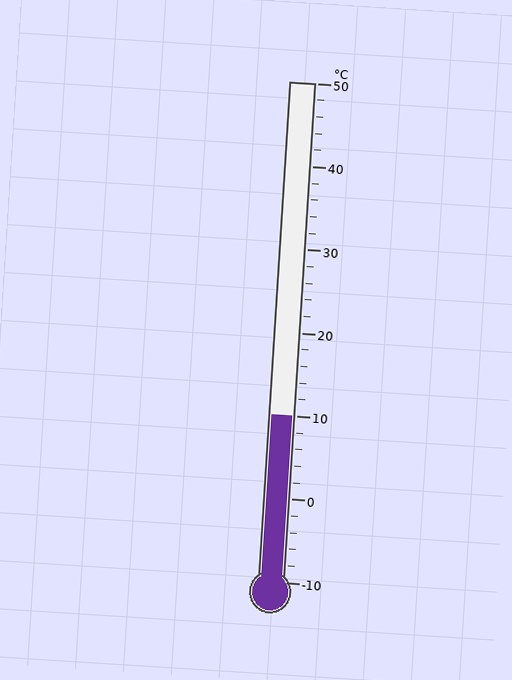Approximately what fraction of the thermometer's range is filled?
The thermometer is filled to approximately 35% of its range.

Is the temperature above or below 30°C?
The temperature is below 30°C.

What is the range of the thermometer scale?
The thermometer scale ranges from -10°C to 50°C.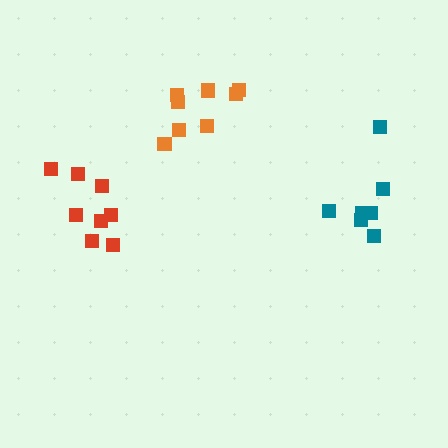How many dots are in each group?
Group 1: 7 dots, Group 2: 8 dots, Group 3: 8 dots (23 total).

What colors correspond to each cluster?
The clusters are colored: teal, orange, red.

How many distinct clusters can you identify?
There are 3 distinct clusters.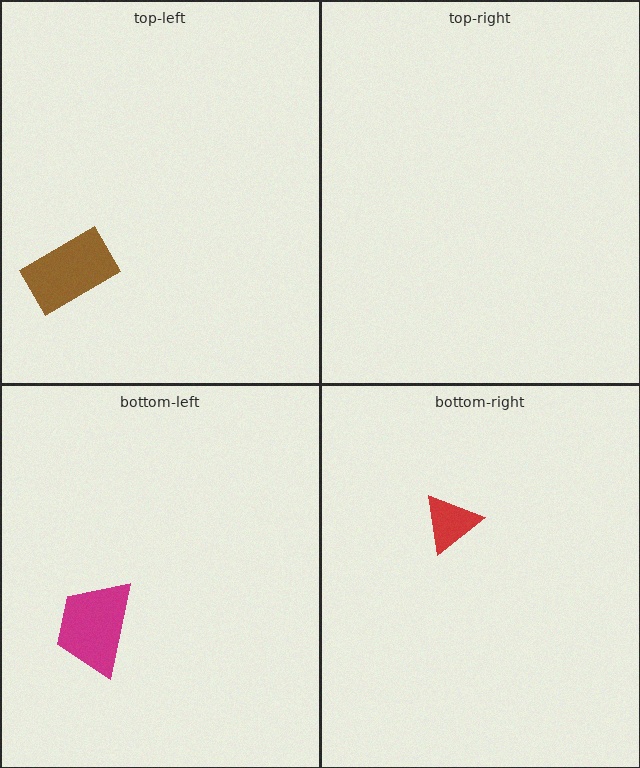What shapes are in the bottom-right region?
The red triangle.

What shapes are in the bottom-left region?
The magenta trapezoid.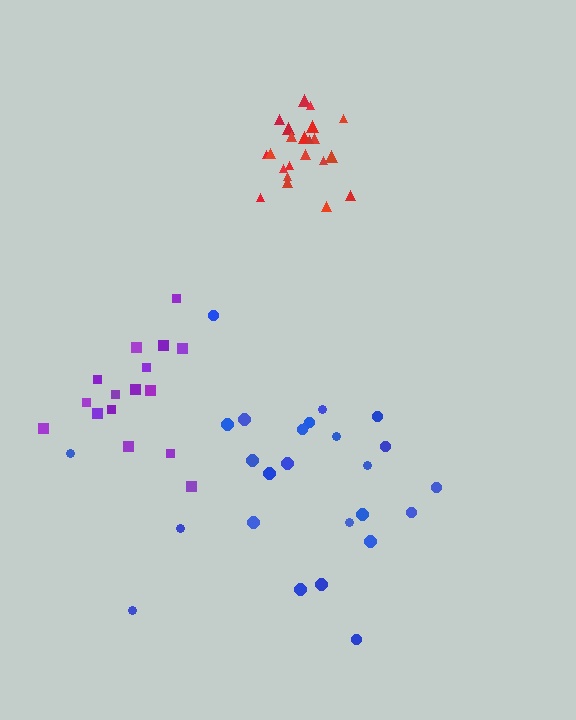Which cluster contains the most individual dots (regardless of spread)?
Blue (26).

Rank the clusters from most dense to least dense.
red, purple, blue.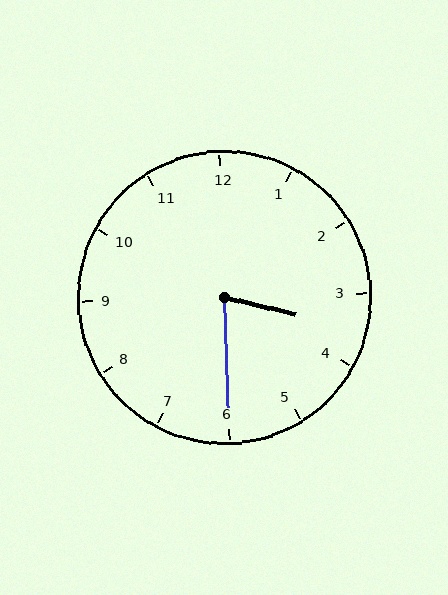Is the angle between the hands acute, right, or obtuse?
It is acute.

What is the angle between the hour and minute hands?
Approximately 75 degrees.